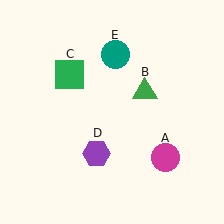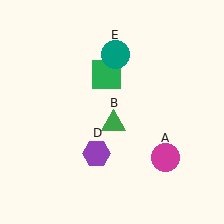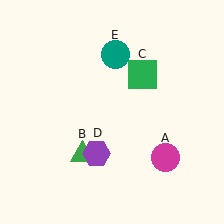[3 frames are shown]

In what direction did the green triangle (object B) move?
The green triangle (object B) moved down and to the left.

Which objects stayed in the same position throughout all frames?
Magenta circle (object A) and purple hexagon (object D) and teal circle (object E) remained stationary.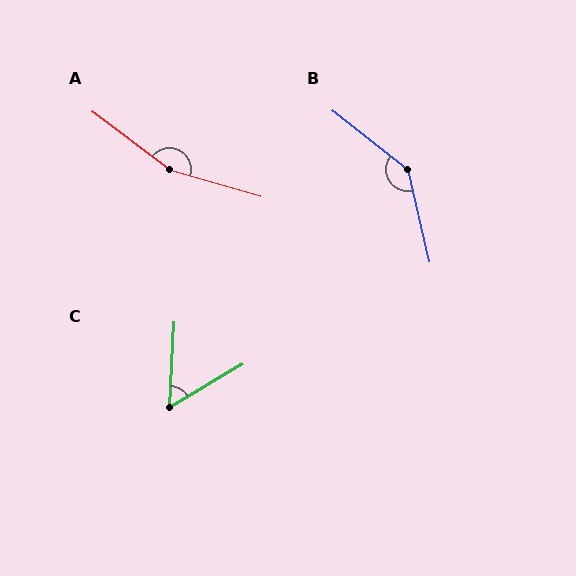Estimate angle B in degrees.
Approximately 141 degrees.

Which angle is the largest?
A, at approximately 159 degrees.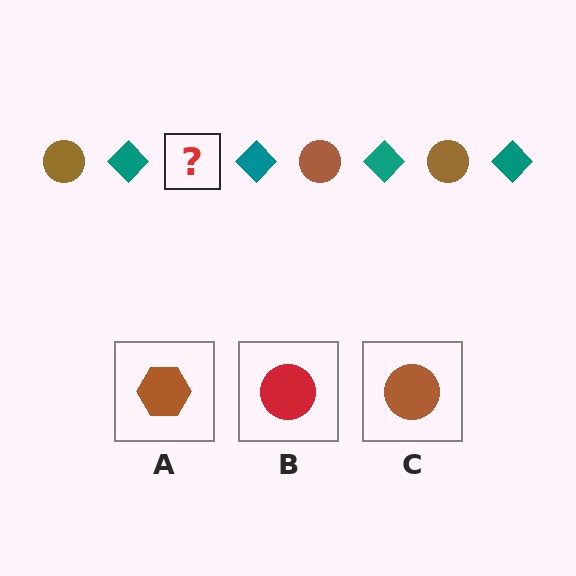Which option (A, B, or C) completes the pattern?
C.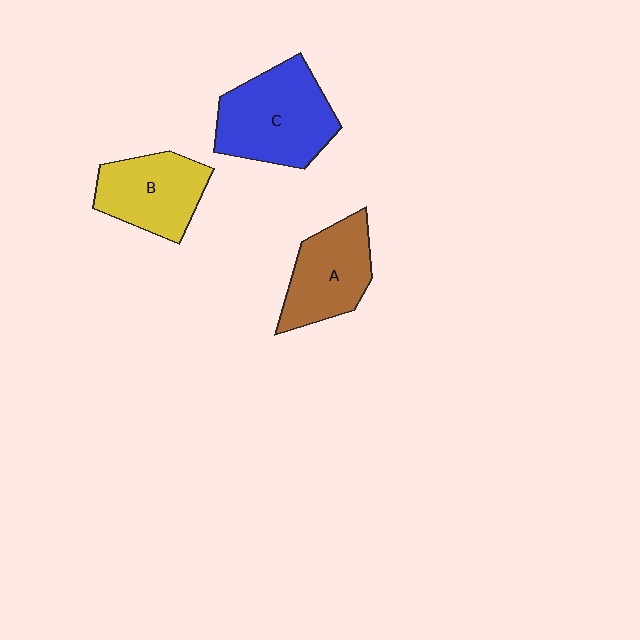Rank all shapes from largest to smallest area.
From largest to smallest: C (blue), B (yellow), A (brown).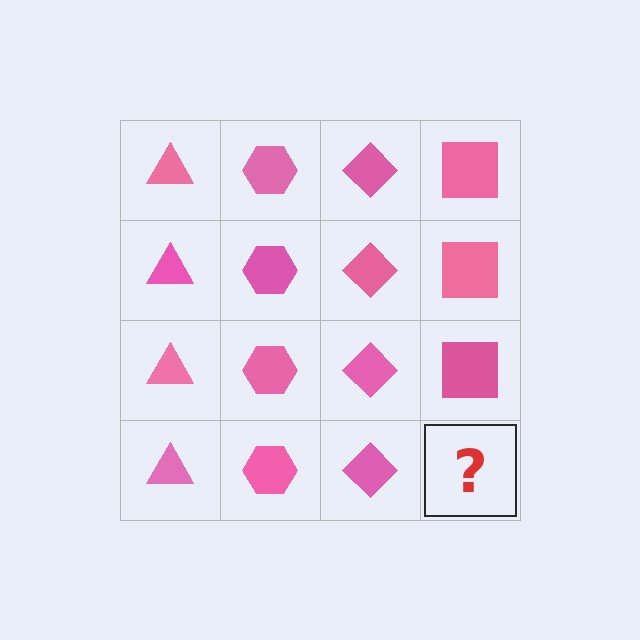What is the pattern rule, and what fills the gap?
The rule is that each column has a consistent shape. The gap should be filled with a pink square.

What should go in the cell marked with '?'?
The missing cell should contain a pink square.